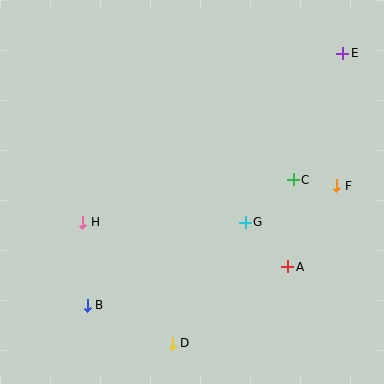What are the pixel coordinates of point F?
Point F is at (337, 186).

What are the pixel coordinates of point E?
Point E is at (343, 53).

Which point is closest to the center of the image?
Point G at (245, 222) is closest to the center.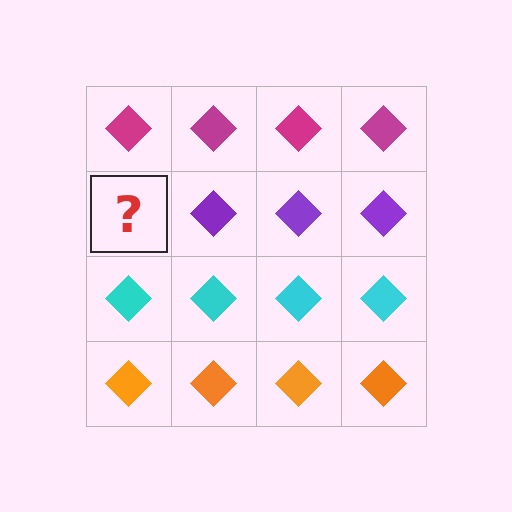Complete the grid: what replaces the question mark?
The question mark should be replaced with a purple diamond.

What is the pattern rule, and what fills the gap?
The rule is that each row has a consistent color. The gap should be filled with a purple diamond.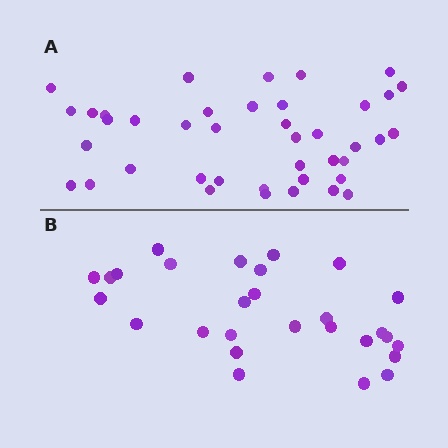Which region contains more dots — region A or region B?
Region A (the top region) has more dots.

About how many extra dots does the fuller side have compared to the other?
Region A has approximately 15 more dots than region B.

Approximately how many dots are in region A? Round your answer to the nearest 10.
About 40 dots. (The exact count is 41, which rounds to 40.)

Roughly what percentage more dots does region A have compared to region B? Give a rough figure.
About 45% more.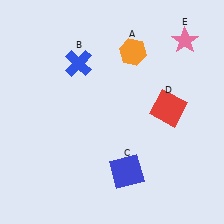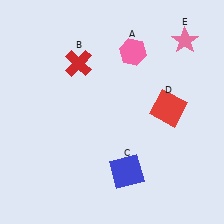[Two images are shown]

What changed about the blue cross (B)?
In Image 1, B is blue. In Image 2, it changed to red.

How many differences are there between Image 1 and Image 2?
There are 2 differences between the two images.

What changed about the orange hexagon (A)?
In Image 1, A is orange. In Image 2, it changed to pink.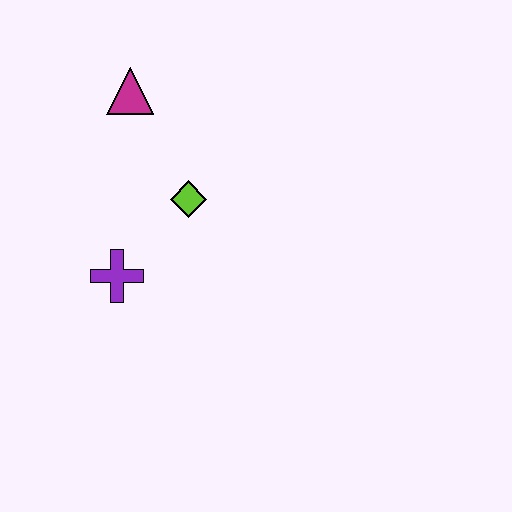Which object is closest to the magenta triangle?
The lime diamond is closest to the magenta triangle.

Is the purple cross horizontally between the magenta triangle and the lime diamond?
No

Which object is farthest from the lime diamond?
The magenta triangle is farthest from the lime diamond.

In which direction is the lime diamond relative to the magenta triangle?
The lime diamond is below the magenta triangle.